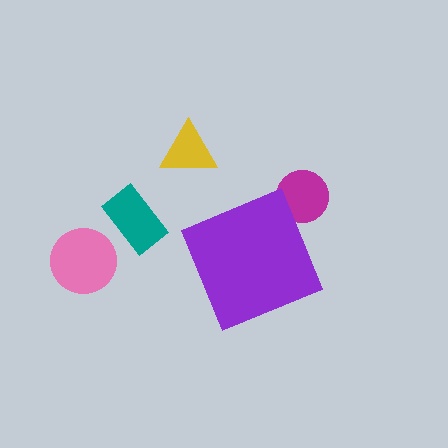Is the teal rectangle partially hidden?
No, the teal rectangle is fully visible.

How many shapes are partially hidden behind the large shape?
1 shape is partially hidden.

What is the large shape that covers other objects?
A purple diamond.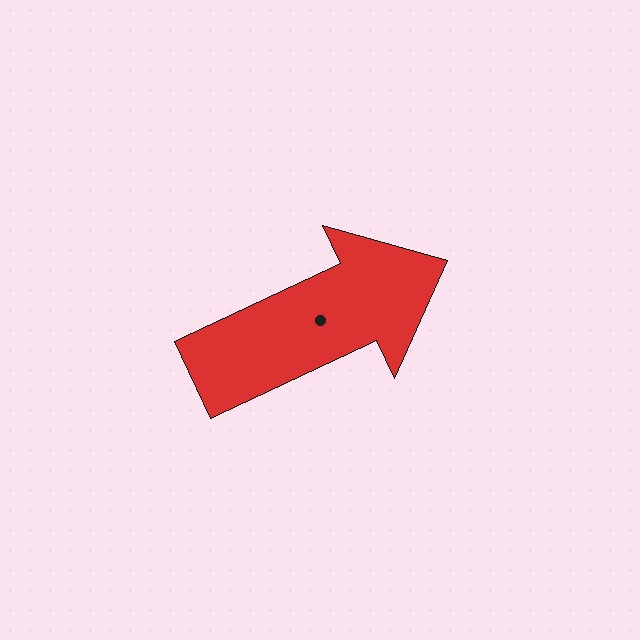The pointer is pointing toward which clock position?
Roughly 2 o'clock.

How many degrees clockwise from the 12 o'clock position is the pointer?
Approximately 65 degrees.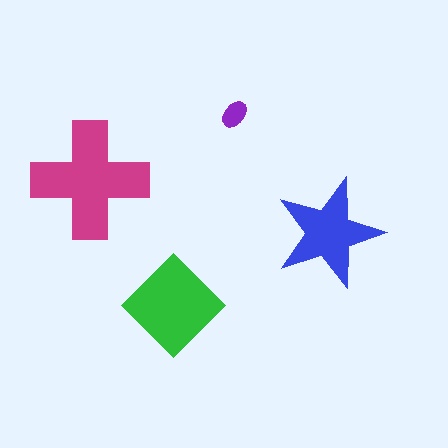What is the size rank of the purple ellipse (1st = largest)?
4th.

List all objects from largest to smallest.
The magenta cross, the green diamond, the blue star, the purple ellipse.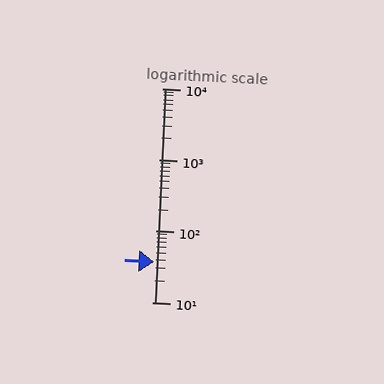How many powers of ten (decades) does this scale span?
The scale spans 3 decades, from 10 to 10000.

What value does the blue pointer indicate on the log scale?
The pointer indicates approximately 37.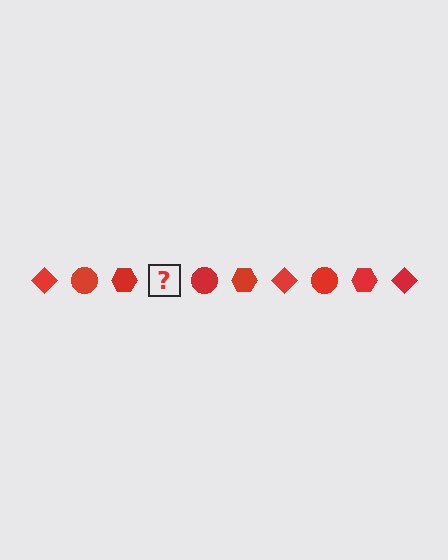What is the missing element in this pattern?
The missing element is a red diamond.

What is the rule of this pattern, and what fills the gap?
The rule is that the pattern cycles through diamond, circle, hexagon shapes in red. The gap should be filled with a red diamond.